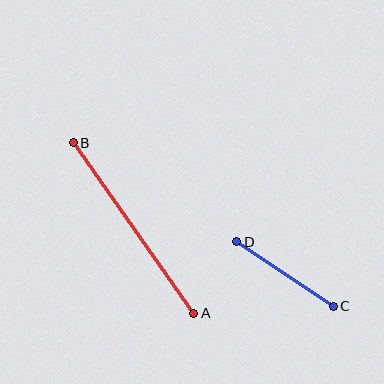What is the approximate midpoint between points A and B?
The midpoint is at approximately (133, 228) pixels.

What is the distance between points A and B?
The distance is approximately 208 pixels.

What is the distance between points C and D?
The distance is approximately 116 pixels.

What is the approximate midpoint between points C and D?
The midpoint is at approximately (285, 274) pixels.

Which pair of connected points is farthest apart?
Points A and B are farthest apart.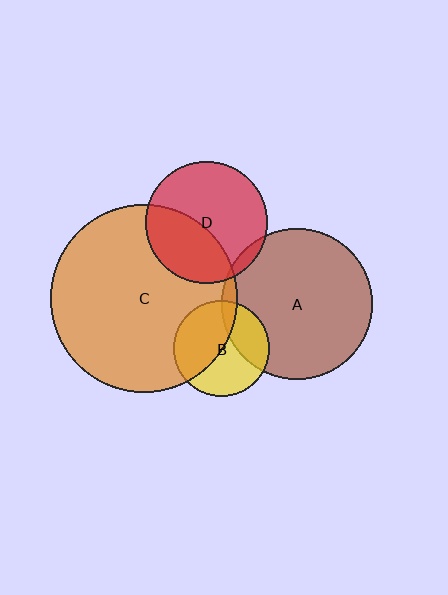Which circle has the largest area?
Circle C (orange).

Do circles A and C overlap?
Yes.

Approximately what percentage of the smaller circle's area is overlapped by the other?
Approximately 5%.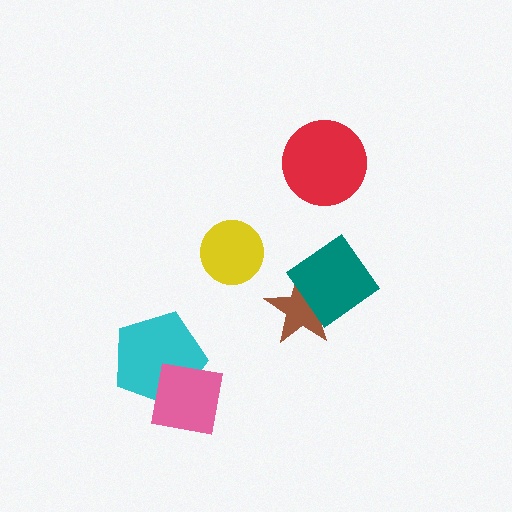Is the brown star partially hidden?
Yes, it is partially covered by another shape.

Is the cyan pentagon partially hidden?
Yes, it is partially covered by another shape.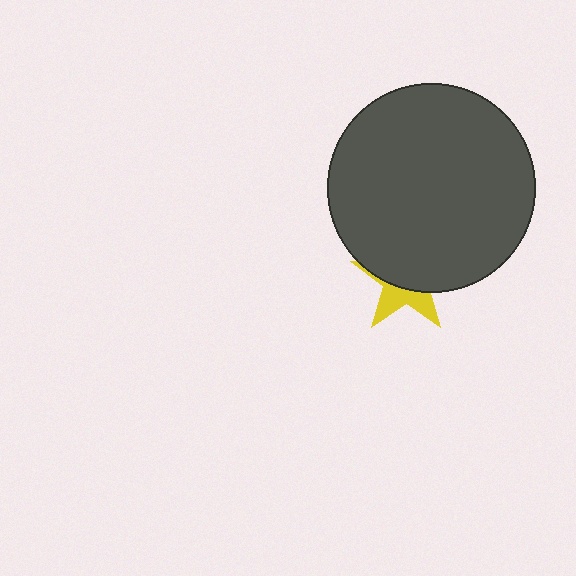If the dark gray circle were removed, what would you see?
You would see the complete yellow star.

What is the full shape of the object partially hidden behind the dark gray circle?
The partially hidden object is a yellow star.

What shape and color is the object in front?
The object in front is a dark gray circle.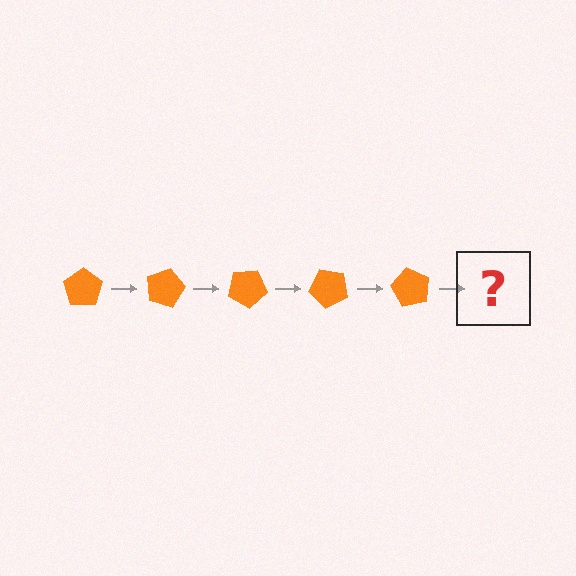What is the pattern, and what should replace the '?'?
The pattern is that the pentagon rotates 15 degrees each step. The '?' should be an orange pentagon rotated 75 degrees.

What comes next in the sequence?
The next element should be an orange pentagon rotated 75 degrees.